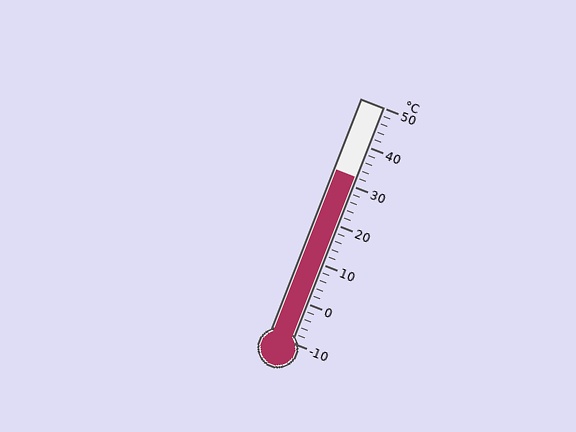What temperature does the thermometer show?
The thermometer shows approximately 32°C.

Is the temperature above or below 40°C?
The temperature is below 40°C.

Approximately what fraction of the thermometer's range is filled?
The thermometer is filled to approximately 70% of its range.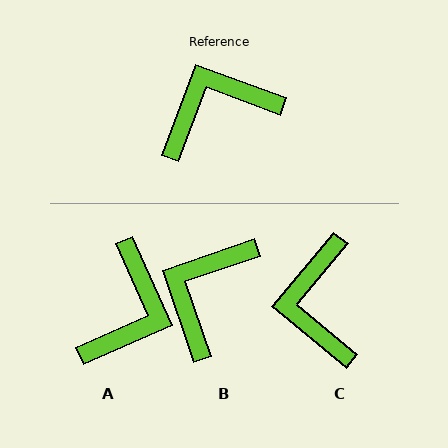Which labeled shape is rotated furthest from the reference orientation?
A, about 136 degrees away.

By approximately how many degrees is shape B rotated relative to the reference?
Approximately 39 degrees counter-clockwise.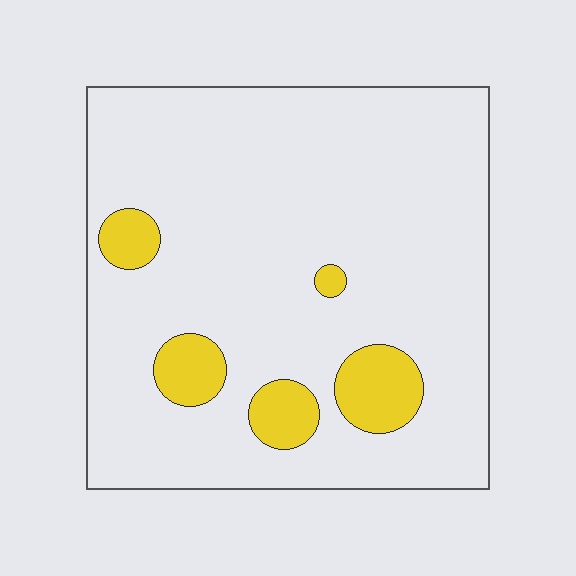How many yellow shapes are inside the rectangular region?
5.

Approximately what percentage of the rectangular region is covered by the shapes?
Approximately 10%.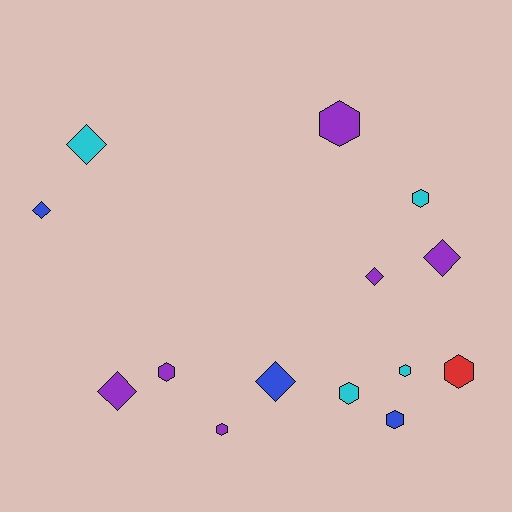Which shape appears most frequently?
Hexagon, with 8 objects.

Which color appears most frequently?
Purple, with 6 objects.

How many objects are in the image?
There are 14 objects.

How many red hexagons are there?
There is 1 red hexagon.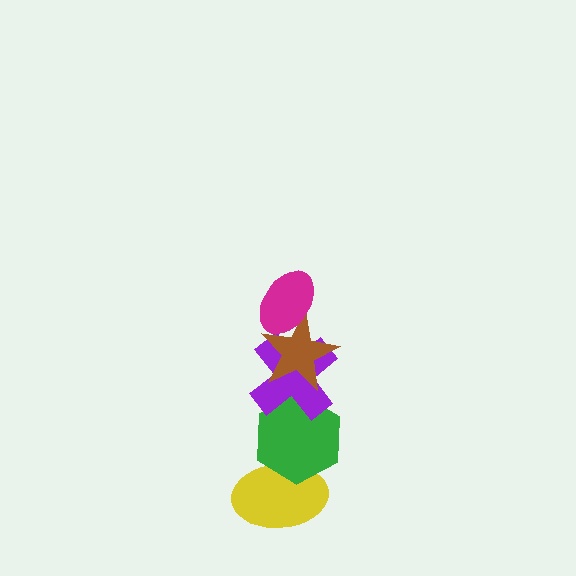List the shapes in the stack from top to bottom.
From top to bottom: the magenta ellipse, the brown star, the purple cross, the green hexagon, the yellow ellipse.